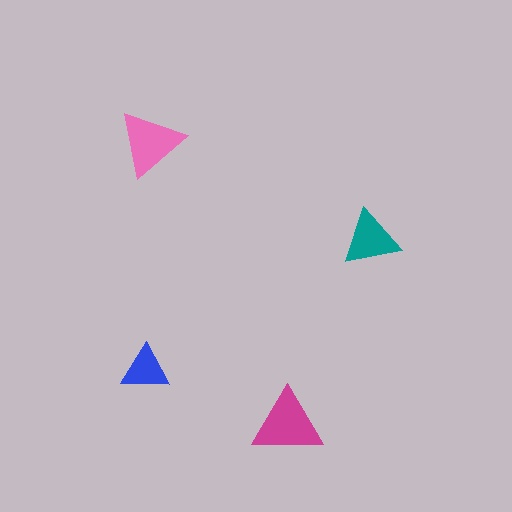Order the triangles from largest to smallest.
the magenta one, the pink one, the teal one, the blue one.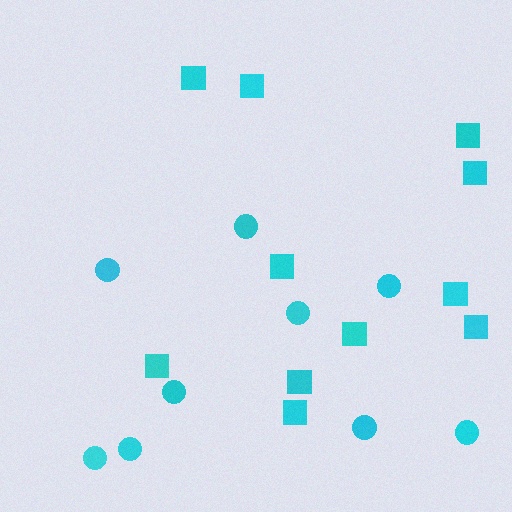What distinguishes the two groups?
There are 2 groups: one group of squares (11) and one group of circles (9).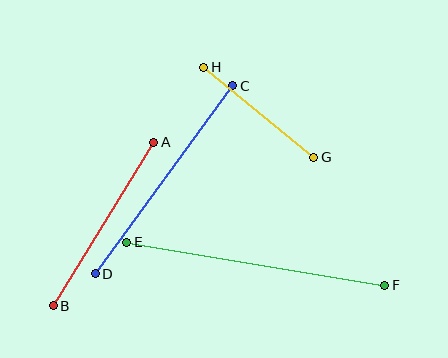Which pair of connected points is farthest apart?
Points E and F are farthest apart.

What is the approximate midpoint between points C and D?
The midpoint is at approximately (164, 180) pixels.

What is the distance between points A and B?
The distance is approximately 192 pixels.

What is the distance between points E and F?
The distance is approximately 262 pixels.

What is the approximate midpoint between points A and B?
The midpoint is at approximately (103, 224) pixels.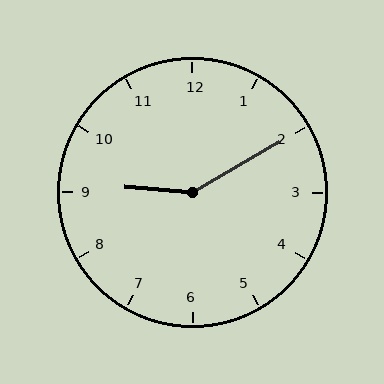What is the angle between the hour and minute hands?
Approximately 145 degrees.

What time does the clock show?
9:10.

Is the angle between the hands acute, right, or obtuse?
It is obtuse.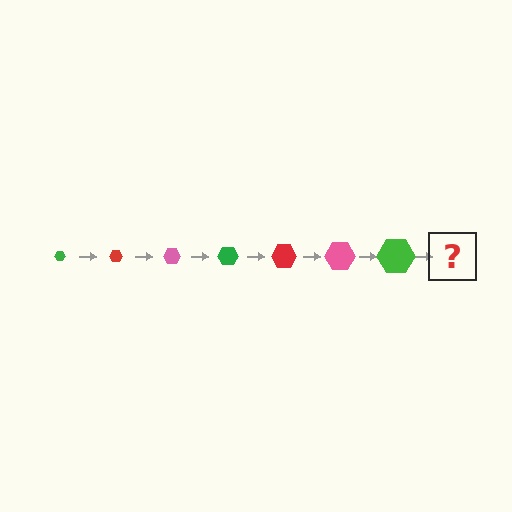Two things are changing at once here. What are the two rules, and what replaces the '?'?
The two rules are that the hexagon grows larger each step and the color cycles through green, red, and pink. The '?' should be a red hexagon, larger than the previous one.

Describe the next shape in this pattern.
It should be a red hexagon, larger than the previous one.